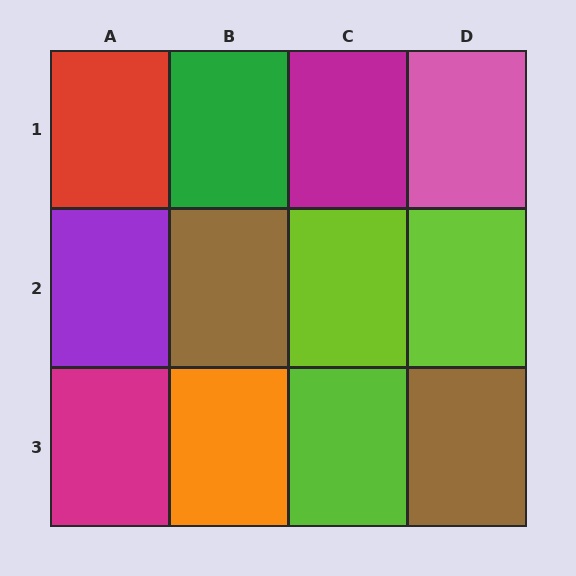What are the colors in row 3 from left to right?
Magenta, orange, lime, brown.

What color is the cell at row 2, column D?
Lime.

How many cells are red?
1 cell is red.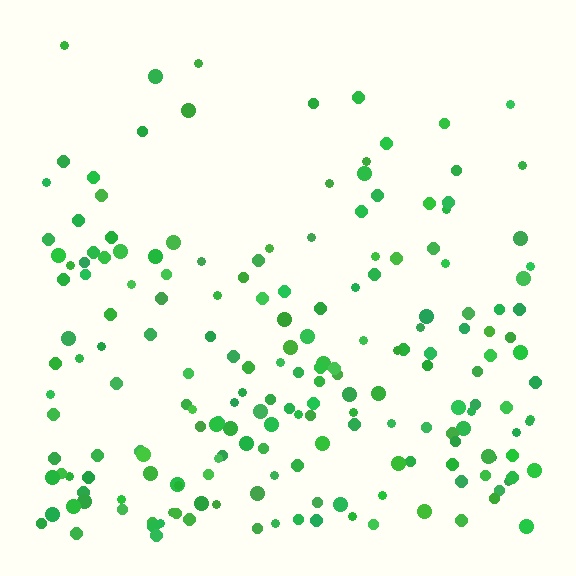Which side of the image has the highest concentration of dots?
The bottom.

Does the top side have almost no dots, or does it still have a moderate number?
Still a moderate number, just noticeably fewer than the bottom.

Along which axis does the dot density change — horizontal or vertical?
Vertical.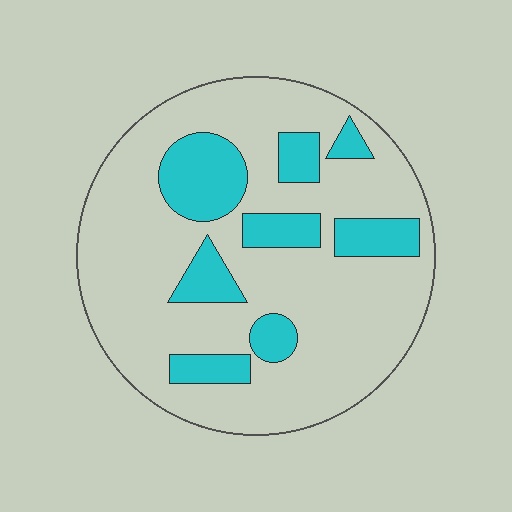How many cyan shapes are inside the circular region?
8.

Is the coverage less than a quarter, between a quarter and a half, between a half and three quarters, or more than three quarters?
Less than a quarter.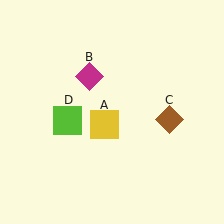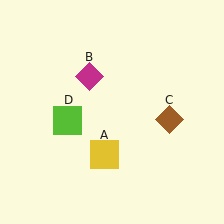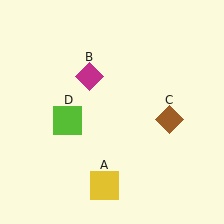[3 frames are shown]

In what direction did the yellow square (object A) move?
The yellow square (object A) moved down.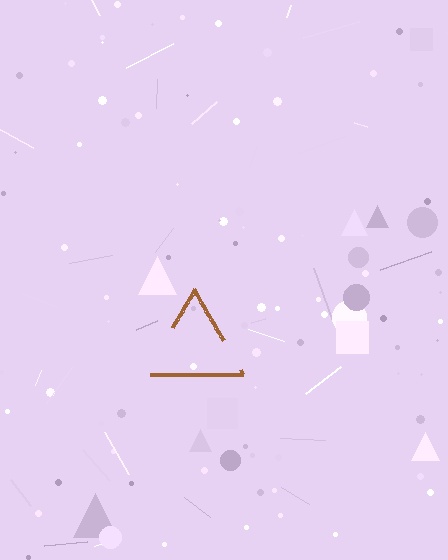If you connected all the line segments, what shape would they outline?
They would outline a triangle.